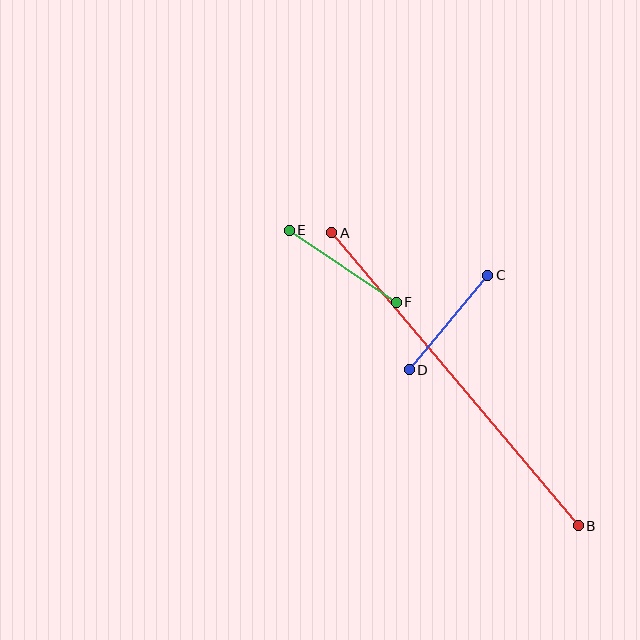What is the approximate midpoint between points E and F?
The midpoint is at approximately (343, 266) pixels.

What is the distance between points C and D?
The distance is approximately 123 pixels.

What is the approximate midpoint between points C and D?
The midpoint is at approximately (449, 323) pixels.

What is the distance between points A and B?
The distance is approximately 383 pixels.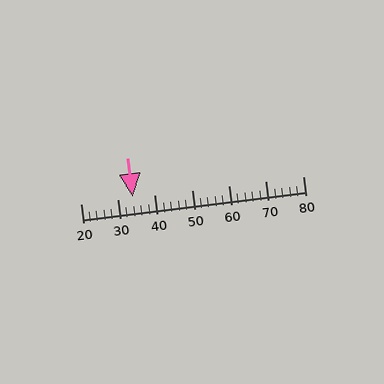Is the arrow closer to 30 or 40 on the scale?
The arrow is closer to 30.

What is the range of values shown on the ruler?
The ruler shows values from 20 to 80.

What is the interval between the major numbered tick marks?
The major tick marks are spaced 10 units apart.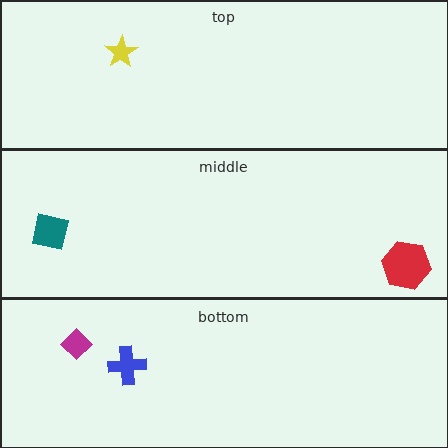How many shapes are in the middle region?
2.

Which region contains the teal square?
The middle region.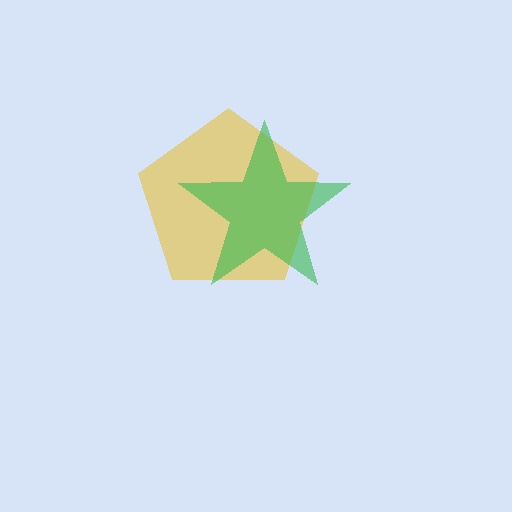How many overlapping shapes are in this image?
There are 2 overlapping shapes in the image.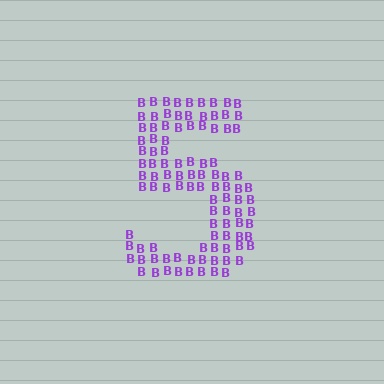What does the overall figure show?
The overall figure shows the digit 5.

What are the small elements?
The small elements are letter B's.